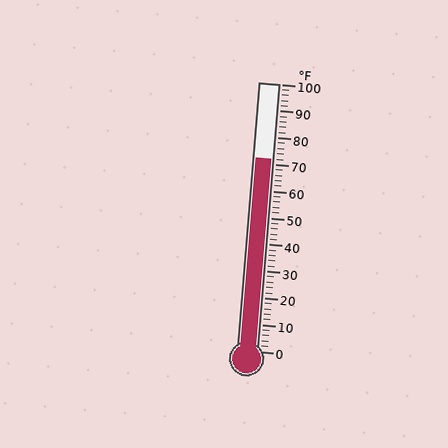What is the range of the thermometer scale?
The thermometer scale ranges from 0°F to 100°F.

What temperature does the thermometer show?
The thermometer shows approximately 72°F.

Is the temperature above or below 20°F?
The temperature is above 20°F.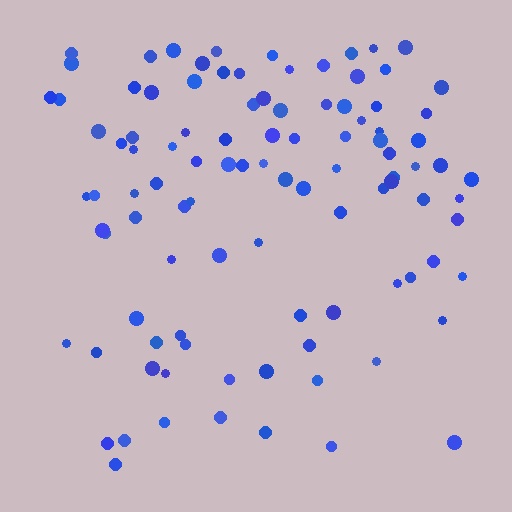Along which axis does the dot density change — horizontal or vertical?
Vertical.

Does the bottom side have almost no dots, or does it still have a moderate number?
Still a moderate number, just noticeably fewer than the top.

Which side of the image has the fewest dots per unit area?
The bottom.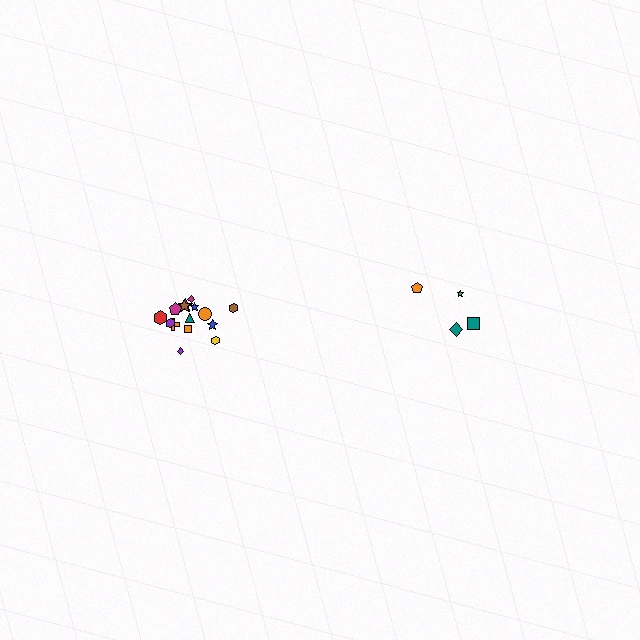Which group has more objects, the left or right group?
The left group.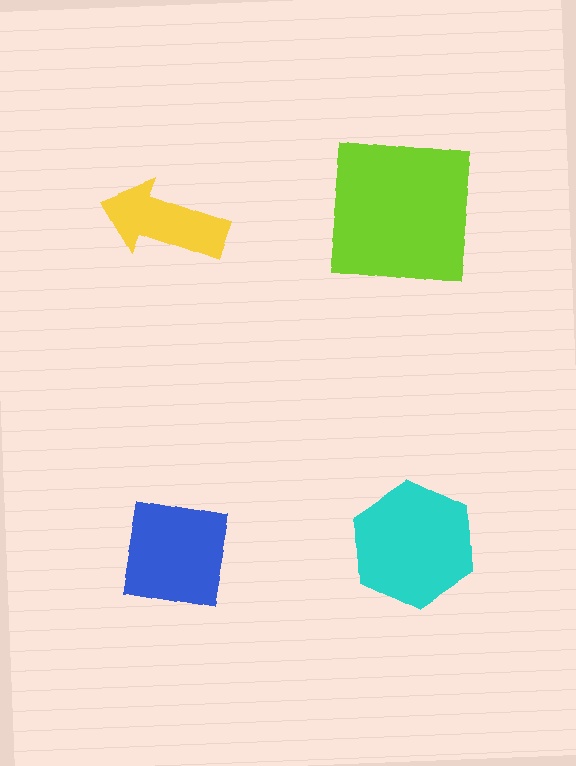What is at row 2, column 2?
A cyan hexagon.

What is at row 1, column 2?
A lime square.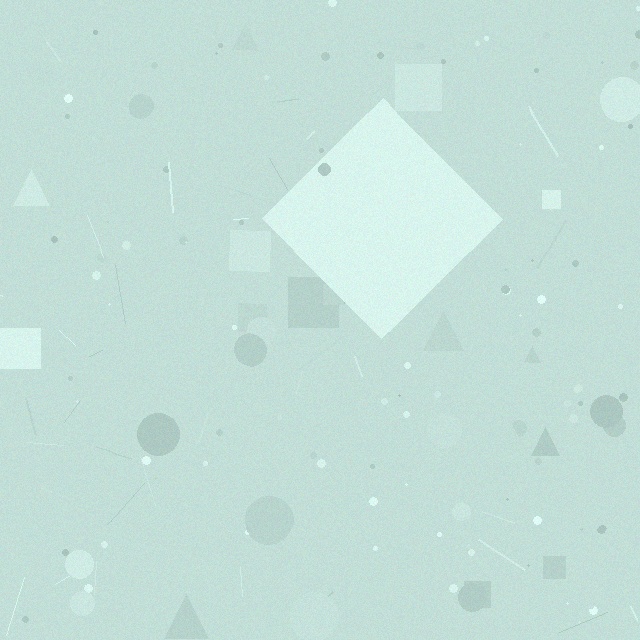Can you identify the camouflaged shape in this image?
The camouflaged shape is a diamond.